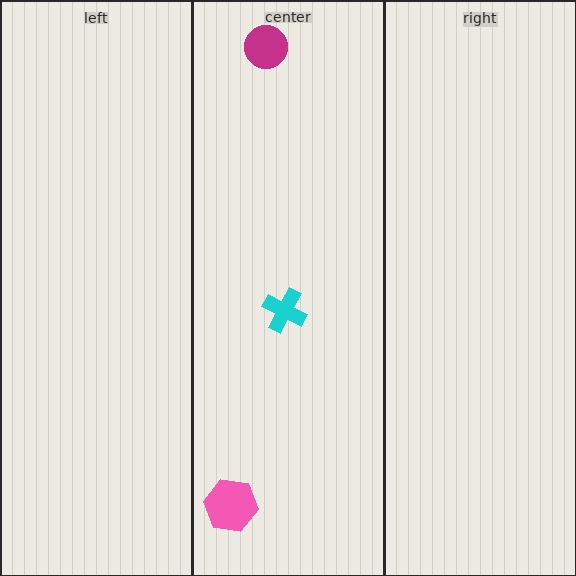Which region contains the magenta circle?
The center region.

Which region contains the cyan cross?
The center region.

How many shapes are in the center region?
3.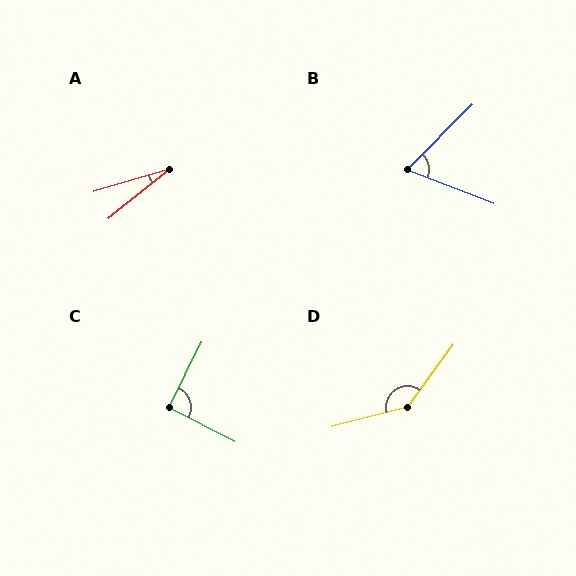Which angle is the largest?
D, at approximately 141 degrees.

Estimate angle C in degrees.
Approximately 91 degrees.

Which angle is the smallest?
A, at approximately 22 degrees.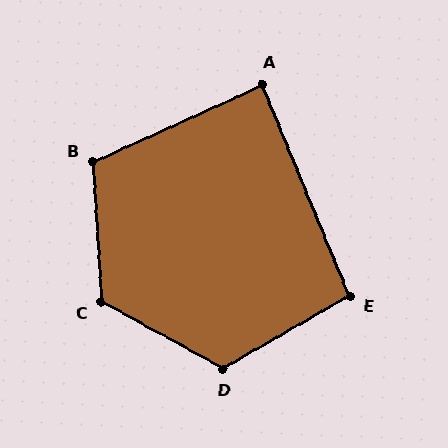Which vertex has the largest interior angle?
C, at approximately 122 degrees.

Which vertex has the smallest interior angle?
A, at approximately 88 degrees.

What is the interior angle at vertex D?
Approximately 121 degrees (obtuse).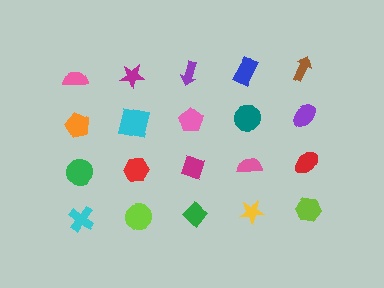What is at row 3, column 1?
A green circle.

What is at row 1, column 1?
A pink semicircle.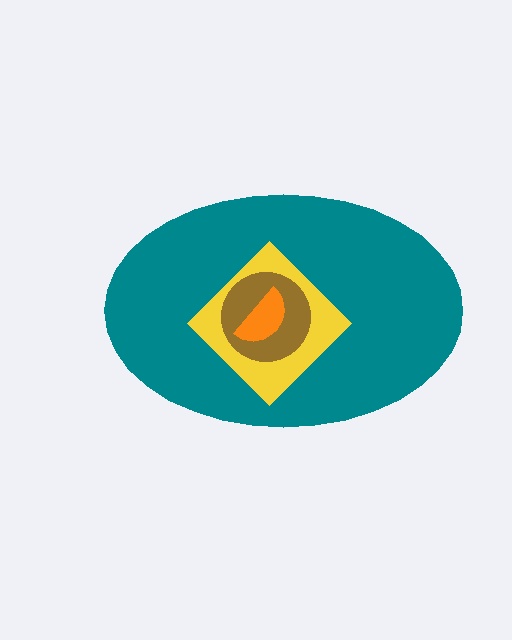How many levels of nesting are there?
4.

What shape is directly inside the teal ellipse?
The yellow diamond.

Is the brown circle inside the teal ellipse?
Yes.